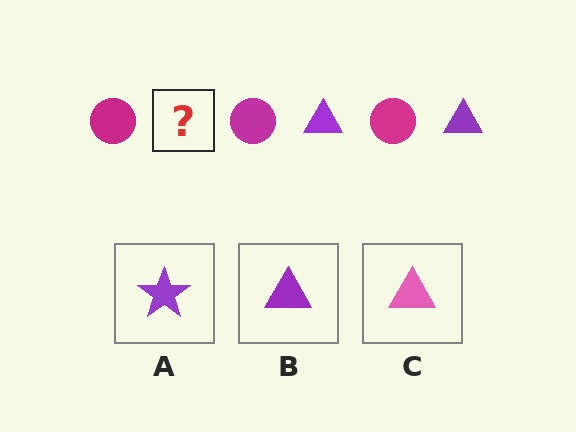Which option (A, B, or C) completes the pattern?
B.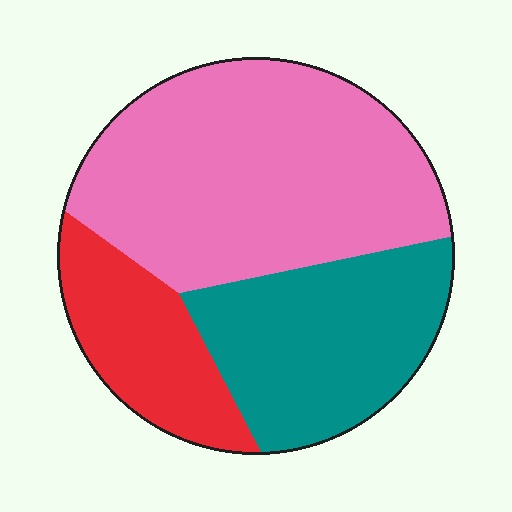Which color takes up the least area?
Red, at roughly 20%.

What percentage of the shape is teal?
Teal takes up between a sixth and a third of the shape.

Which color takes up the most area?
Pink, at roughly 50%.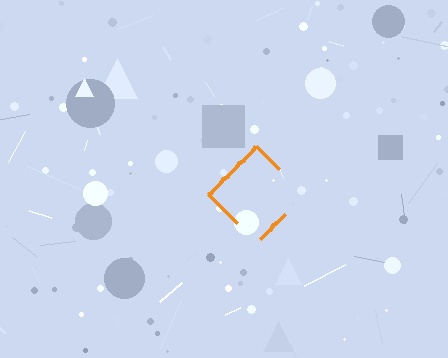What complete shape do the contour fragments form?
The contour fragments form a diamond.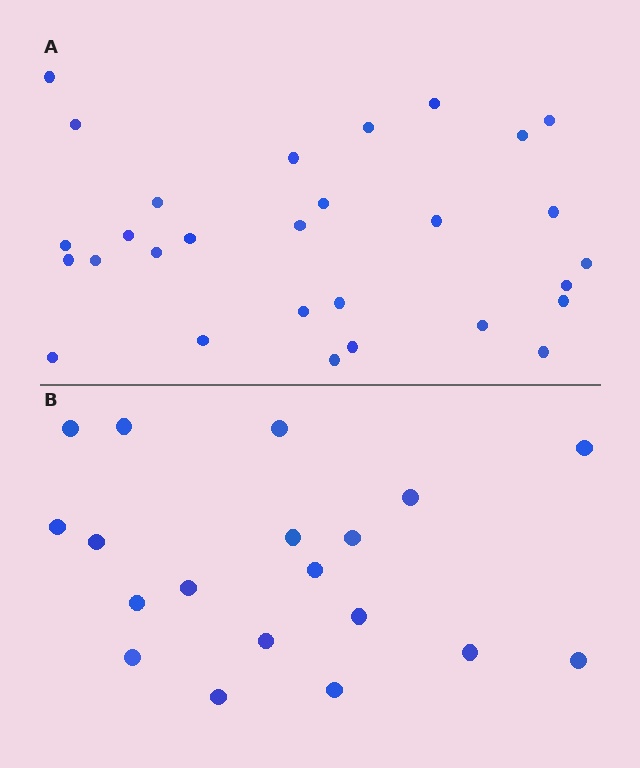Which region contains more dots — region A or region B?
Region A (the top region) has more dots.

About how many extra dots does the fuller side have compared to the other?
Region A has roughly 10 or so more dots than region B.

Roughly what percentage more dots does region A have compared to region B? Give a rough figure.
About 55% more.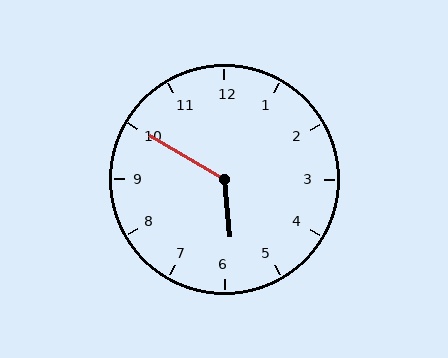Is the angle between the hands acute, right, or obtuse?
It is obtuse.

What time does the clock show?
5:50.